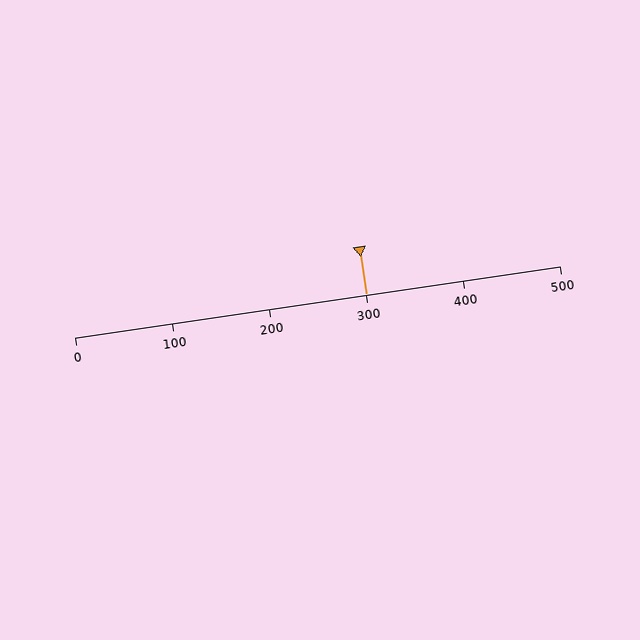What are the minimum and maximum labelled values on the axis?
The axis runs from 0 to 500.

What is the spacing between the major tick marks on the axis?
The major ticks are spaced 100 apart.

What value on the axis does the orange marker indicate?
The marker indicates approximately 300.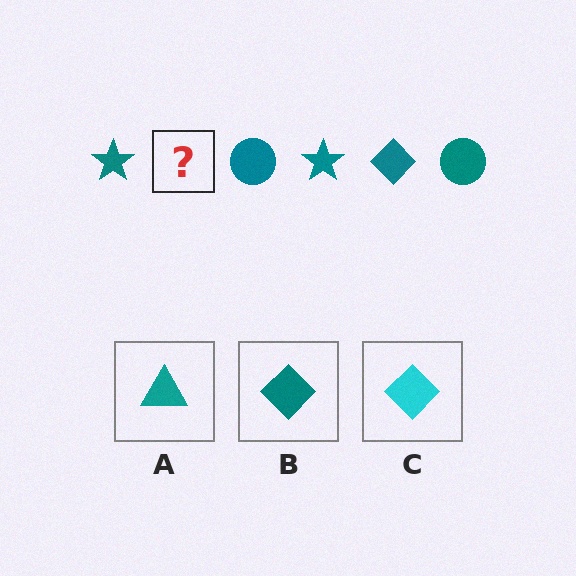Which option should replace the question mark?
Option B.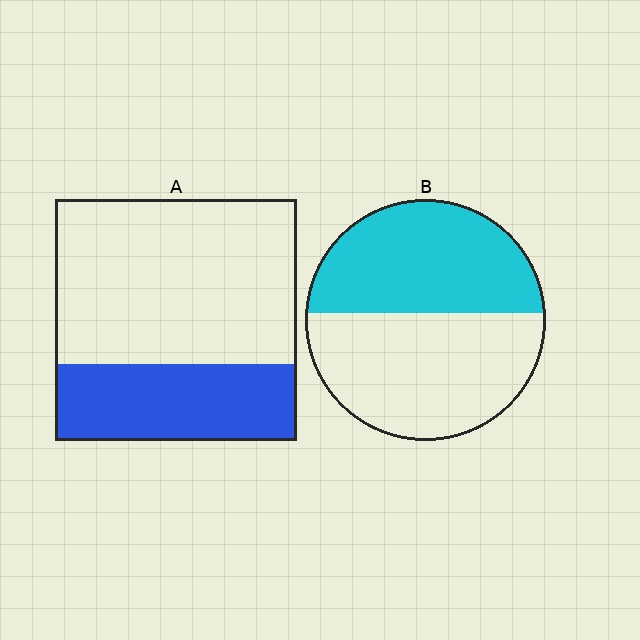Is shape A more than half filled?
No.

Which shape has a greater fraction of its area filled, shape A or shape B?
Shape B.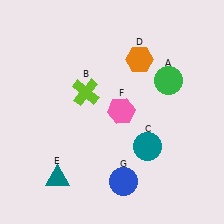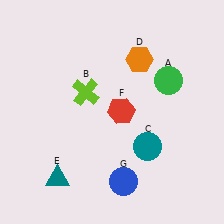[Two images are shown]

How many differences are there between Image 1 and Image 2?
There is 1 difference between the two images.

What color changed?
The hexagon (F) changed from pink in Image 1 to red in Image 2.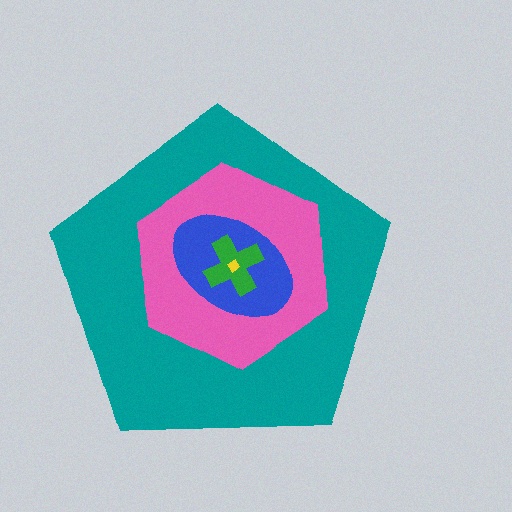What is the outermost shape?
The teal pentagon.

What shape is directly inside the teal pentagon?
The pink hexagon.